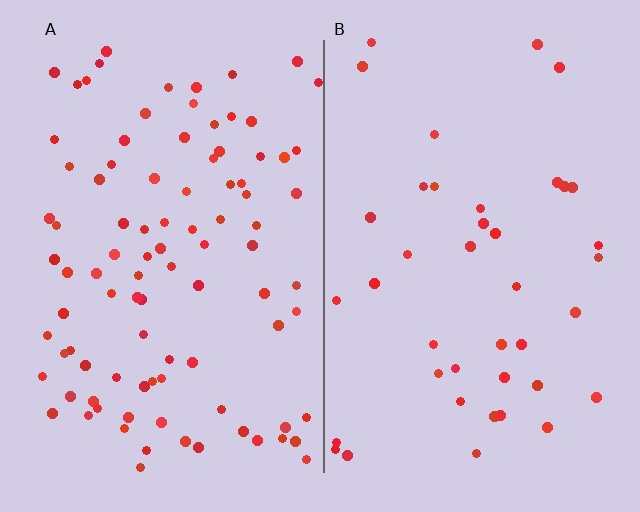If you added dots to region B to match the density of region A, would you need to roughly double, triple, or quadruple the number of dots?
Approximately double.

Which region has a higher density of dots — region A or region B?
A (the left).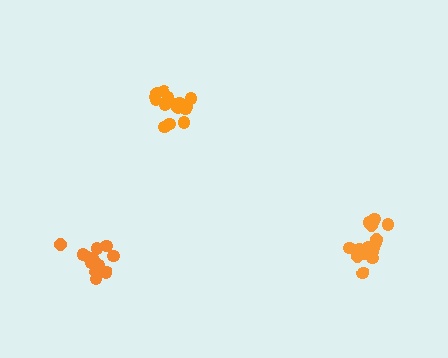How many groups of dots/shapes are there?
There are 3 groups.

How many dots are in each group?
Group 1: 17 dots, Group 2: 18 dots, Group 3: 14 dots (49 total).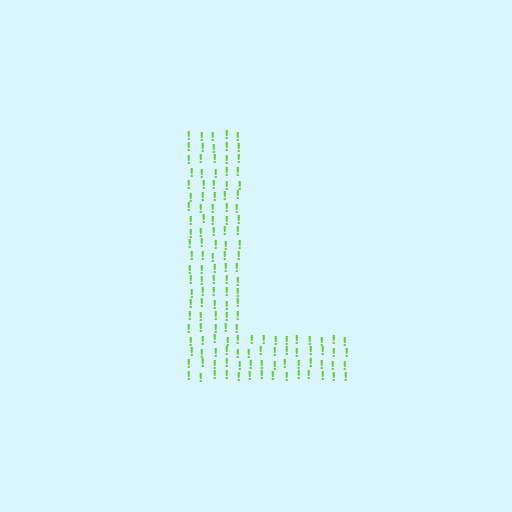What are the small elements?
The small elements are exclamation marks.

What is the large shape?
The large shape is the letter L.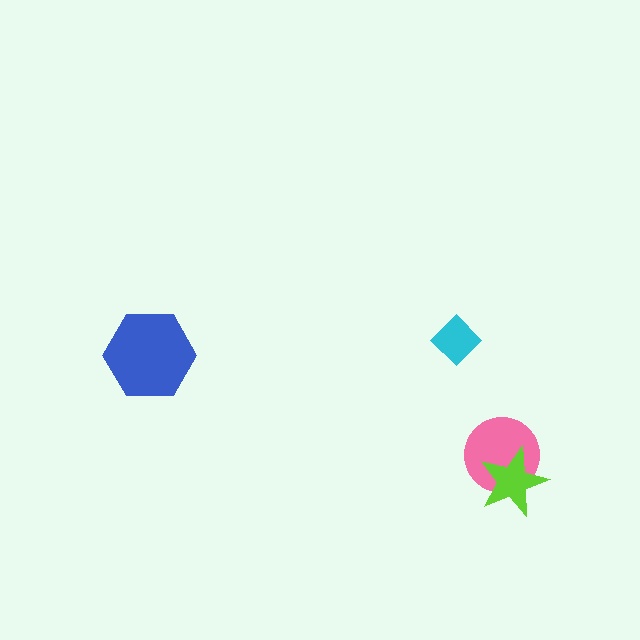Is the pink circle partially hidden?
Yes, it is partially covered by another shape.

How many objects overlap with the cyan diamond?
0 objects overlap with the cyan diamond.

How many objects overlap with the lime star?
1 object overlaps with the lime star.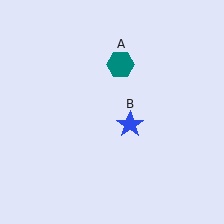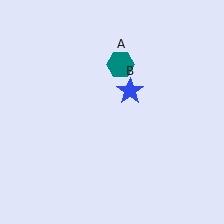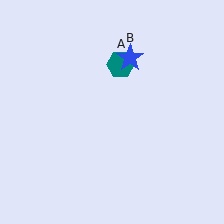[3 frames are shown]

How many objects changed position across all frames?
1 object changed position: blue star (object B).